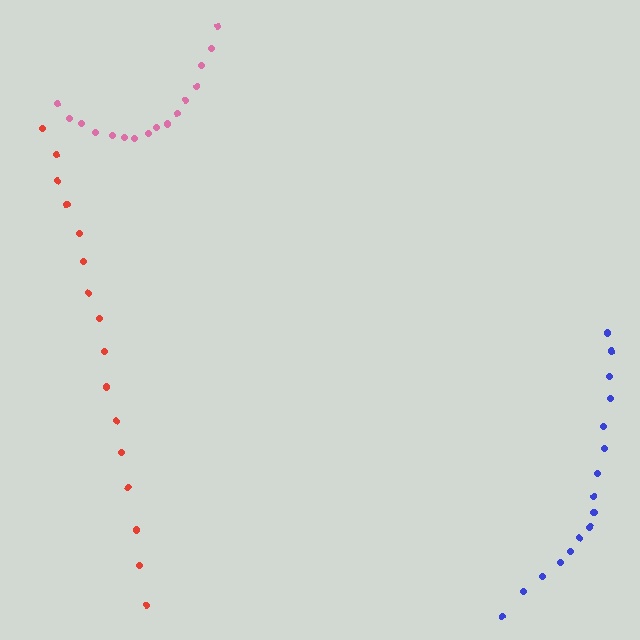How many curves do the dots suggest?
There are 3 distinct paths.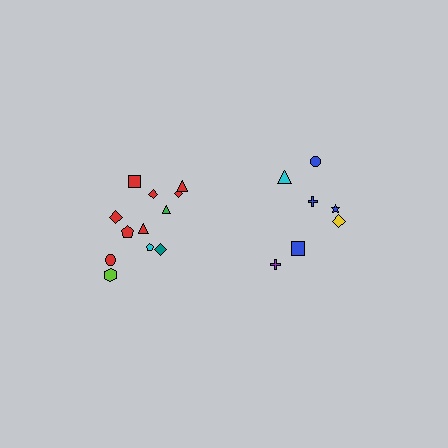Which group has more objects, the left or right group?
The left group.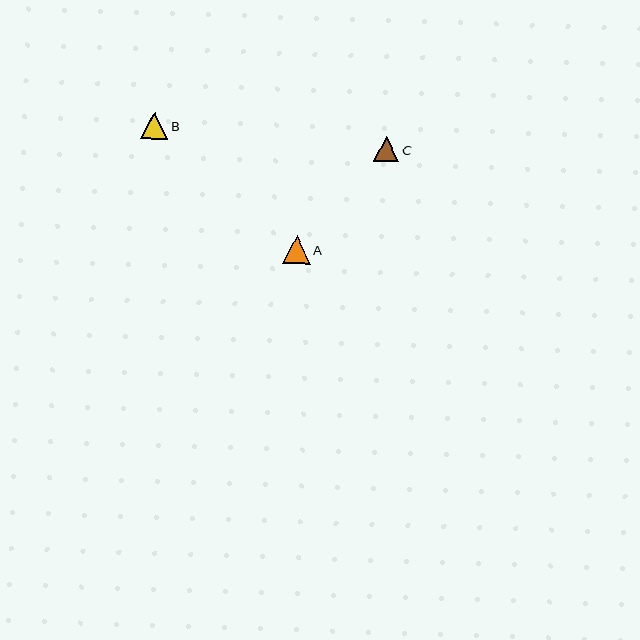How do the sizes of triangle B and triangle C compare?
Triangle B and triangle C are approximately the same size.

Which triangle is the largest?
Triangle A is the largest with a size of approximately 28 pixels.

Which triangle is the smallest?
Triangle C is the smallest with a size of approximately 25 pixels.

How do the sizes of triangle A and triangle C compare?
Triangle A and triangle C are approximately the same size.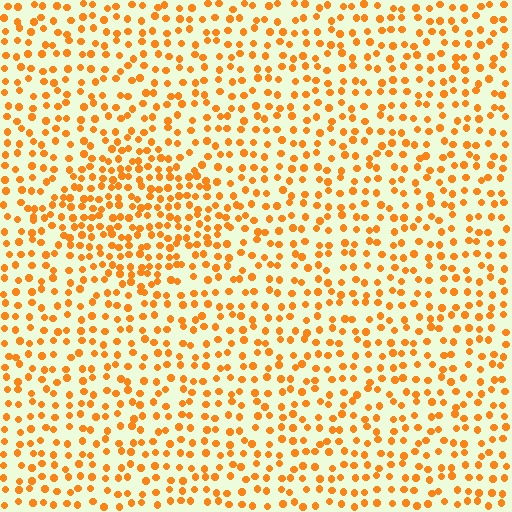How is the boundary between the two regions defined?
The boundary is defined by a change in element density (approximately 1.7x ratio). All elements are the same color, size, and shape.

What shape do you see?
I see a diamond.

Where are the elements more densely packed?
The elements are more densely packed inside the diamond boundary.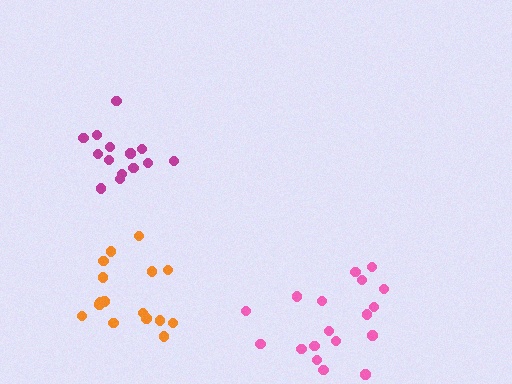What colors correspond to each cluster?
The clusters are colored: pink, orange, magenta.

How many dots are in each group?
Group 1: 18 dots, Group 2: 16 dots, Group 3: 14 dots (48 total).